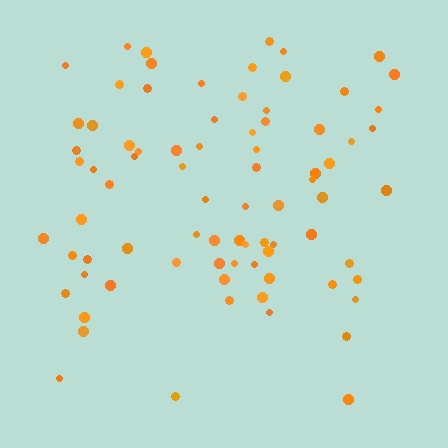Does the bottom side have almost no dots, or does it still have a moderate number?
Still a moderate number, just noticeably fewer than the top.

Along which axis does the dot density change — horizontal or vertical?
Vertical.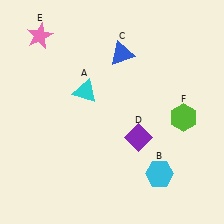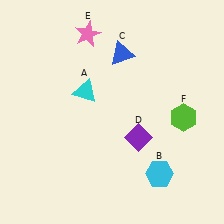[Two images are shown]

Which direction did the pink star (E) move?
The pink star (E) moved right.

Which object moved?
The pink star (E) moved right.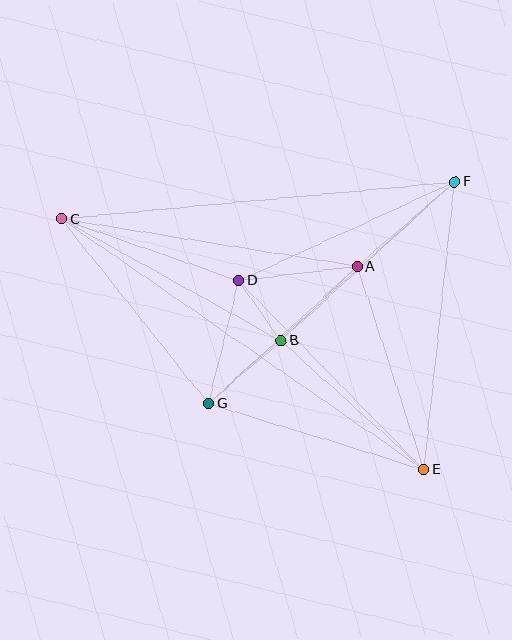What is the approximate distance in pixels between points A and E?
The distance between A and E is approximately 214 pixels.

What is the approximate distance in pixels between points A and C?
The distance between A and C is approximately 300 pixels.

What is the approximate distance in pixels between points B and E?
The distance between B and E is approximately 193 pixels.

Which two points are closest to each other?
Points B and D are closest to each other.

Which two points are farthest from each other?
Points C and E are farthest from each other.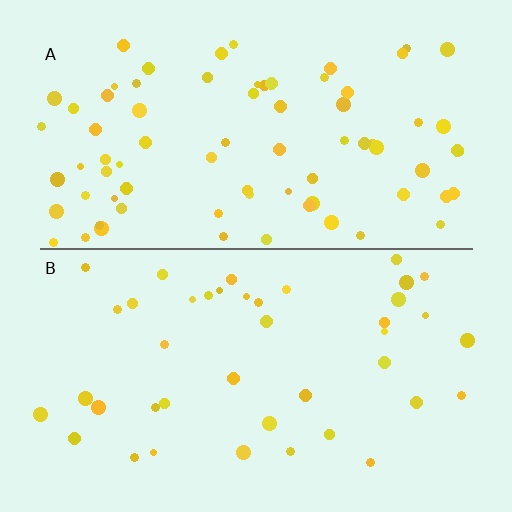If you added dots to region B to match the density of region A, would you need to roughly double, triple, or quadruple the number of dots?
Approximately double.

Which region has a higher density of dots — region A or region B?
A (the top).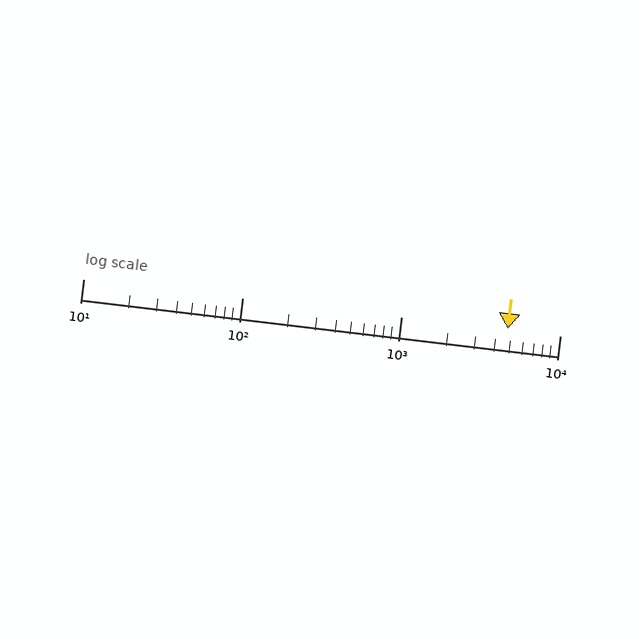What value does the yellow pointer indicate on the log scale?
The pointer indicates approximately 4700.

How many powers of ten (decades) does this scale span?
The scale spans 3 decades, from 10 to 10000.